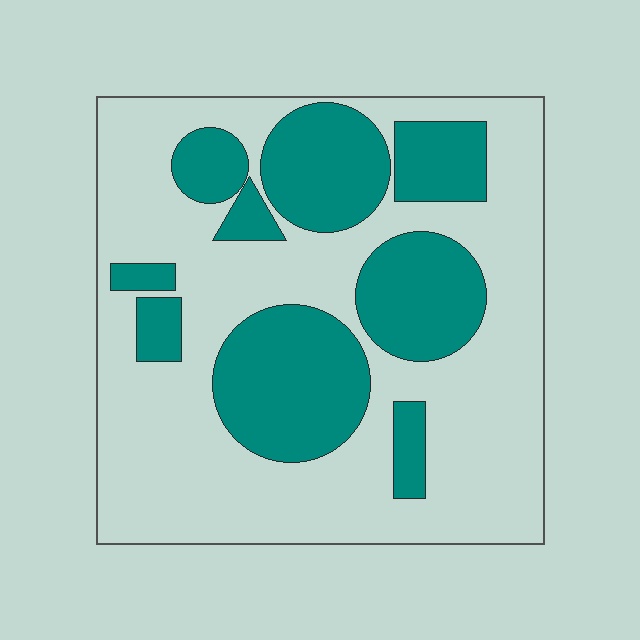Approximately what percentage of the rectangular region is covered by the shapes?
Approximately 35%.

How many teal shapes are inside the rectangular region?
9.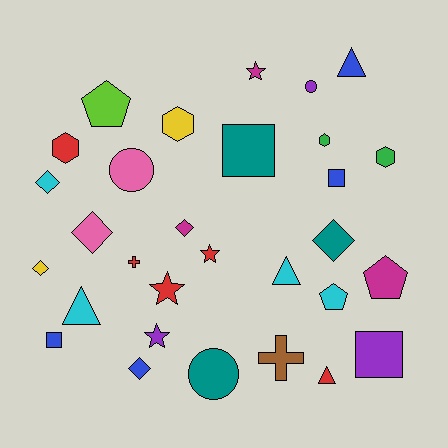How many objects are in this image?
There are 30 objects.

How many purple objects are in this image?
There are 3 purple objects.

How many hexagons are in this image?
There are 4 hexagons.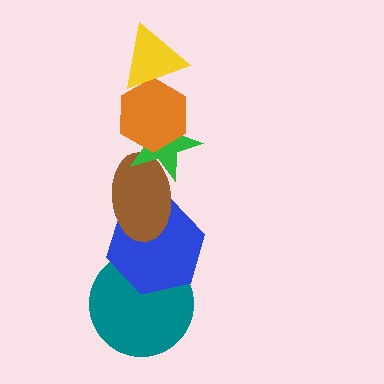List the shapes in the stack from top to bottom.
From top to bottom: the yellow triangle, the orange hexagon, the green star, the brown ellipse, the blue hexagon, the teal circle.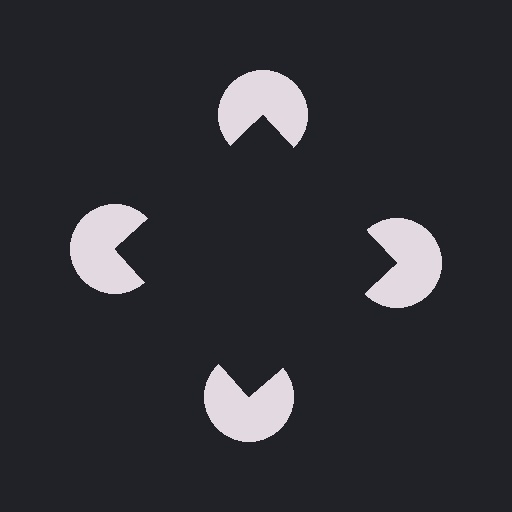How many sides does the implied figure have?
4 sides.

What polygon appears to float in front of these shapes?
An illusory square — its edges are inferred from the aligned wedge cuts in the pac-man discs, not physically drawn.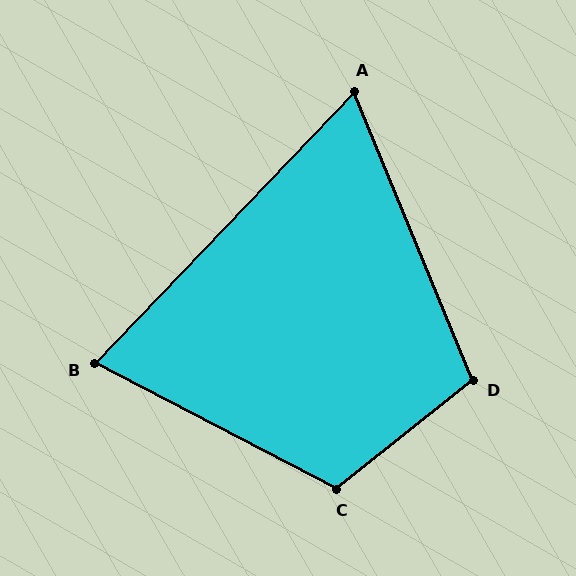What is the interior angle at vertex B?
Approximately 74 degrees (acute).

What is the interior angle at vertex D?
Approximately 106 degrees (obtuse).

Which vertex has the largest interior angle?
C, at approximately 114 degrees.